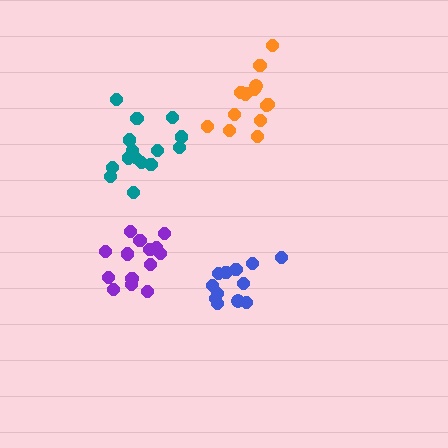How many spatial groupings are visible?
There are 4 spatial groupings.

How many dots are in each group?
Group 1: 12 dots, Group 2: 16 dots, Group 3: 13 dots, Group 4: 14 dots (55 total).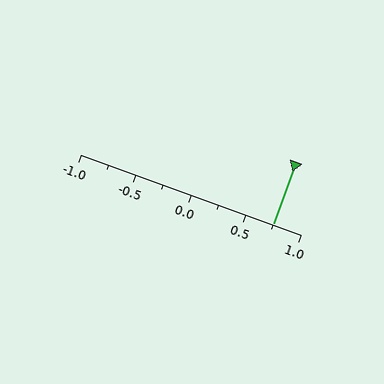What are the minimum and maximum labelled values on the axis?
The axis runs from -1.0 to 1.0.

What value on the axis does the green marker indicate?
The marker indicates approximately 0.75.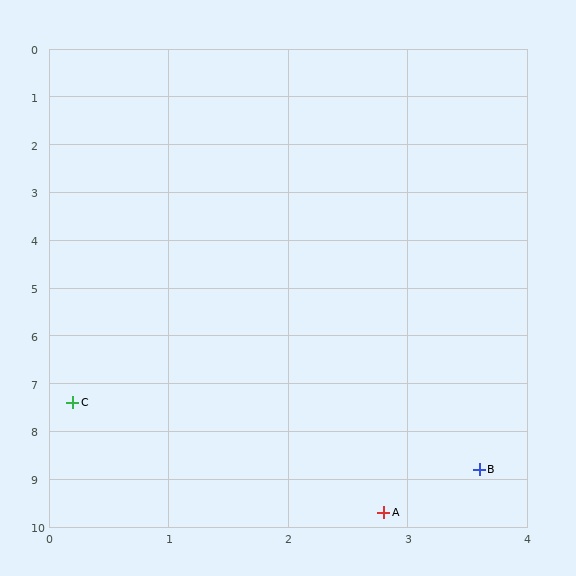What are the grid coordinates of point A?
Point A is at approximately (2.8, 9.7).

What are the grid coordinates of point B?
Point B is at approximately (3.6, 8.8).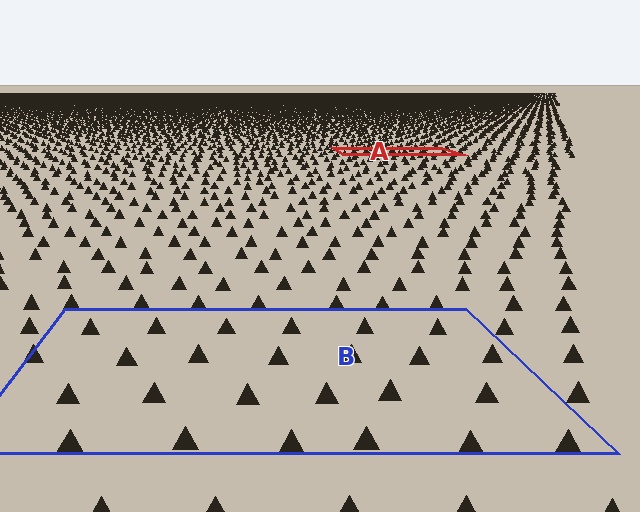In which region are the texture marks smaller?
The texture marks are smaller in region A, because it is farther away.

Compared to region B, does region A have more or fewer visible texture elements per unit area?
Region A has more texture elements per unit area — they are packed more densely because it is farther away.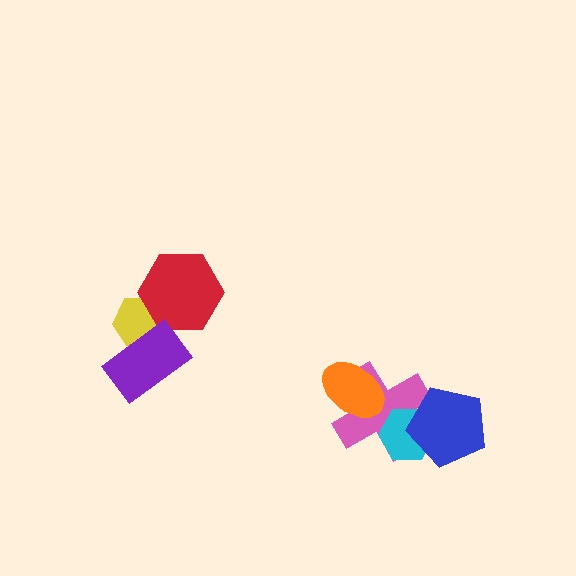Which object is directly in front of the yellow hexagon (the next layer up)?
The red hexagon is directly in front of the yellow hexagon.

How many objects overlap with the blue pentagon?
2 objects overlap with the blue pentagon.